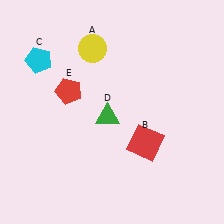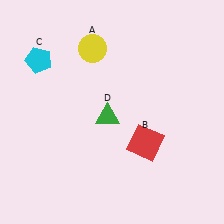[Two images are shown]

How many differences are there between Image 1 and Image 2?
There is 1 difference between the two images.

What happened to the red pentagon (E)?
The red pentagon (E) was removed in Image 2. It was in the top-left area of Image 1.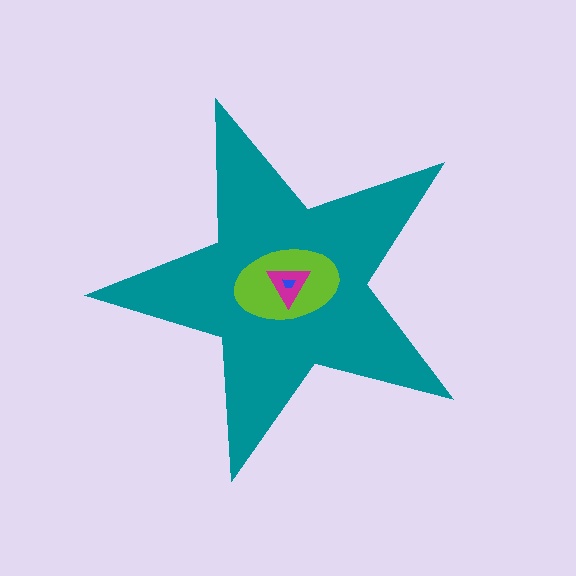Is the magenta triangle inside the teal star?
Yes.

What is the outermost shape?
The teal star.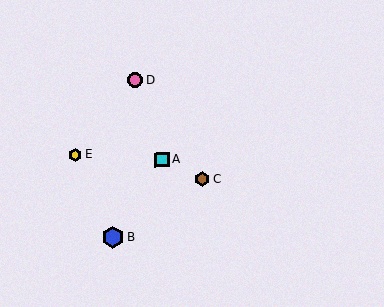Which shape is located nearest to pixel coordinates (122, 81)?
The pink circle (labeled D) at (135, 80) is nearest to that location.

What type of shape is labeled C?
Shape C is a brown hexagon.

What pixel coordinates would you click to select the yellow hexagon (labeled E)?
Click at (75, 155) to select the yellow hexagon E.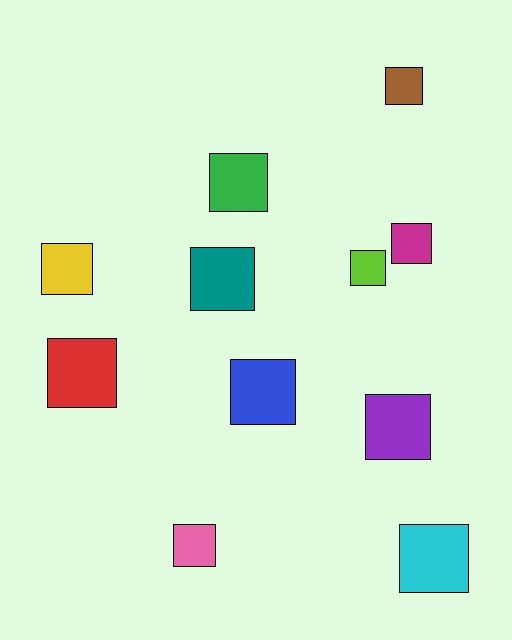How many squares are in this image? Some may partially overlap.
There are 11 squares.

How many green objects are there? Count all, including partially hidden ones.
There is 1 green object.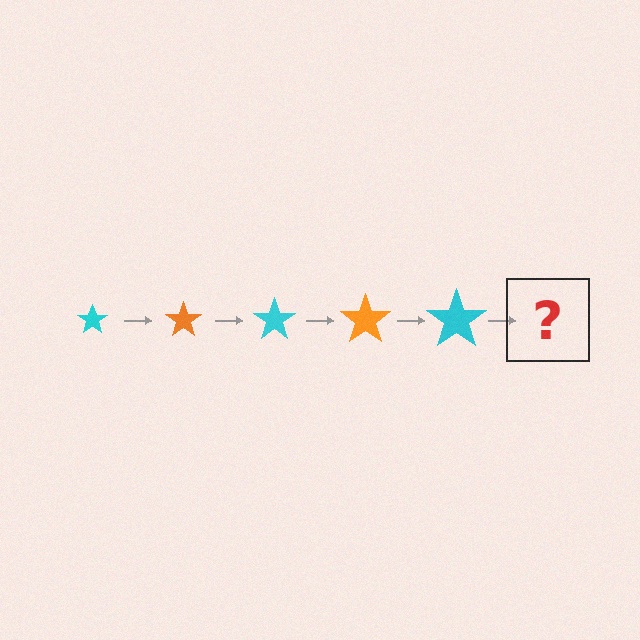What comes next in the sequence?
The next element should be an orange star, larger than the previous one.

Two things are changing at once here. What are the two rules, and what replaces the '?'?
The two rules are that the star grows larger each step and the color cycles through cyan and orange. The '?' should be an orange star, larger than the previous one.